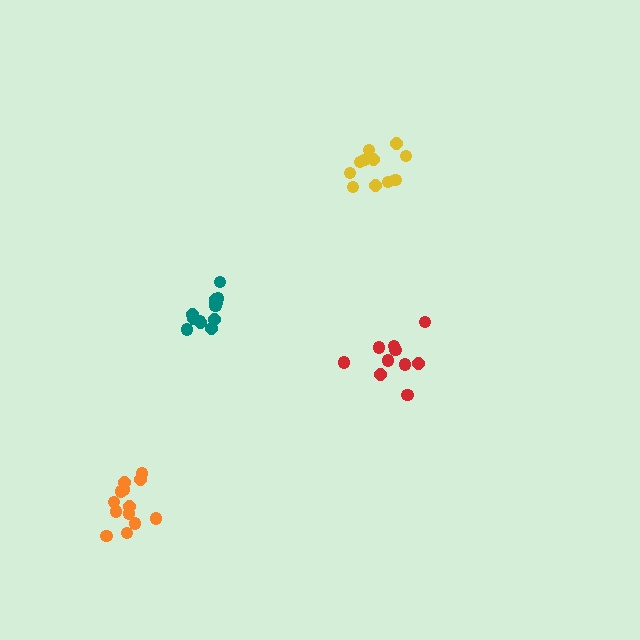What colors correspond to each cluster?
The clusters are colored: teal, red, yellow, orange.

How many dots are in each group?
Group 1: 13 dots, Group 2: 10 dots, Group 3: 11 dots, Group 4: 13 dots (47 total).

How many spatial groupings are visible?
There are 4 spatial groupings.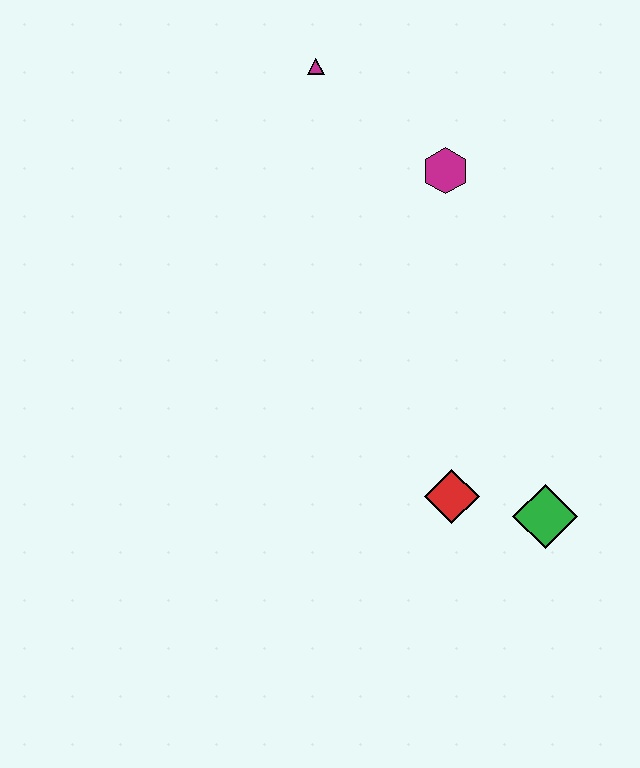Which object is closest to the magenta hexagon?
The magenta triangle is closest to the magenta hexagon.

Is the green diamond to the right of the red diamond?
Yes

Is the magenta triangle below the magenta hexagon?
No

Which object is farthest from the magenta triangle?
The green diamond is farthest from the magenta triangle.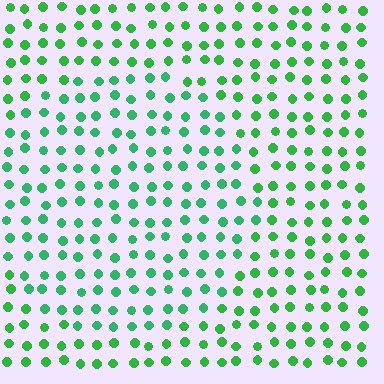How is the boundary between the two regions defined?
The boundary is defined purely by a slight shift in hue (about 19 degrees). Spacing, size, and orientation are identical on both sides.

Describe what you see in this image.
The image is filled with small green elements in a uniform arrangement. A circle-shaped region is visible where the elements are tinted to a slightly different hue, forming a subtle color boundary.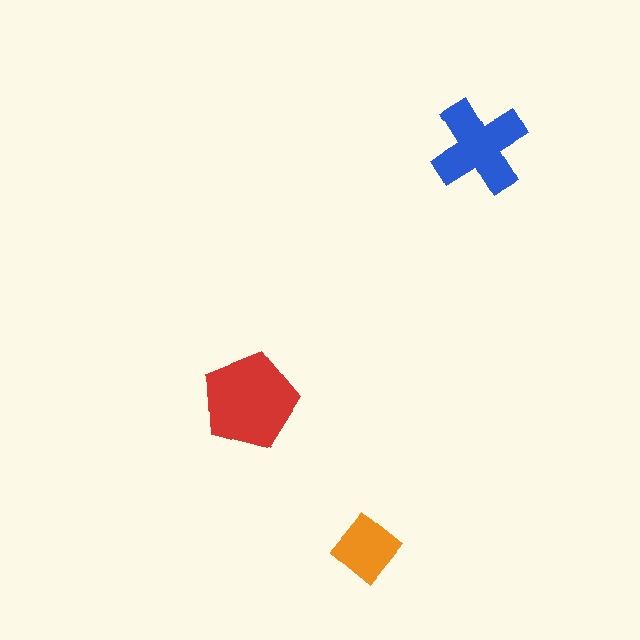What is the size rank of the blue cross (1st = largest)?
2nd.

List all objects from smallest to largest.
The orange diamond, the blue cross, the red pentagon.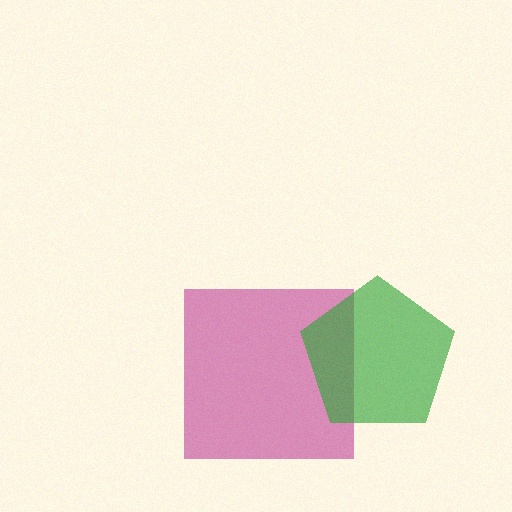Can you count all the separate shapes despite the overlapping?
Yes, there are 2 separate shapes.